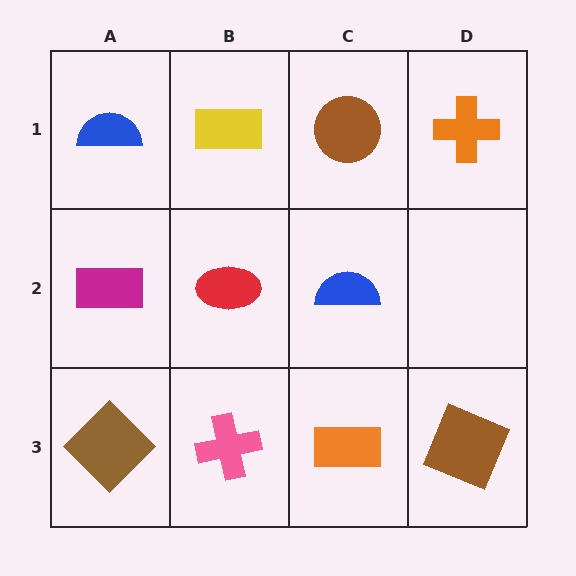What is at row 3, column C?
An orange rectangle.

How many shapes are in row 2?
3 shapes.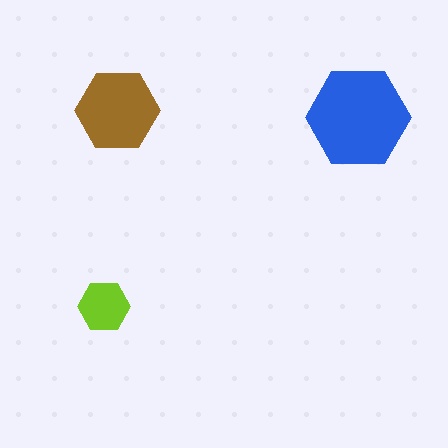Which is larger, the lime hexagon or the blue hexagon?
The blue one.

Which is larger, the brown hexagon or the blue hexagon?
The blue one.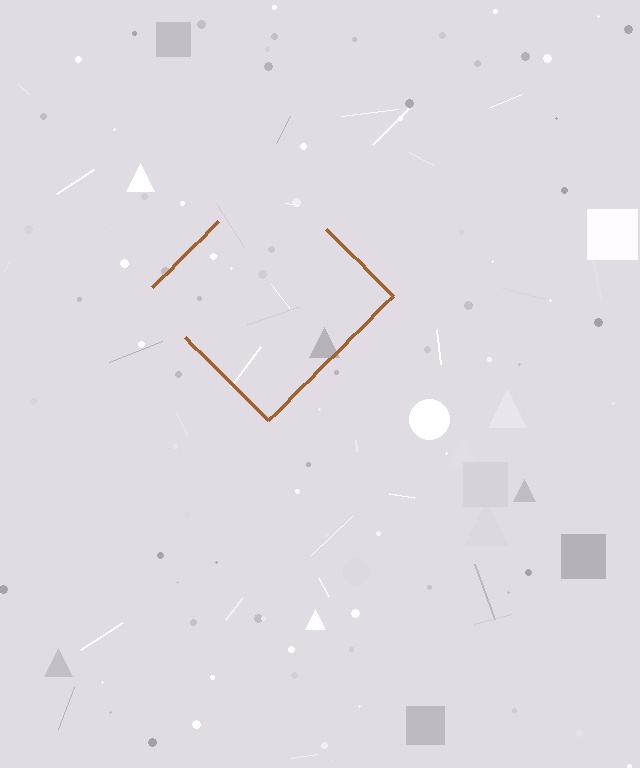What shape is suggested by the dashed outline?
The dashed outline suggests a diamond.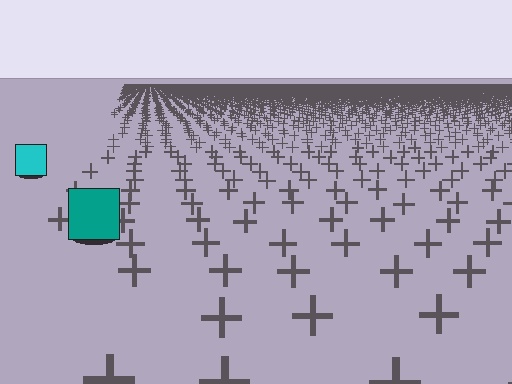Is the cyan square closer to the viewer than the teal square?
No. The teal square is closer — you can tell from the texture gradient: the ground texture is coarser near it.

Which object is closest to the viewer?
The teal square is closest. The texture marks near it are larger and more spread out.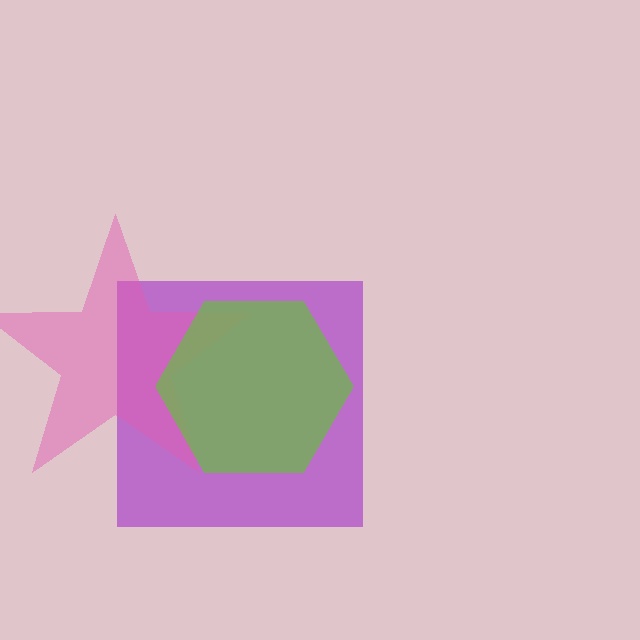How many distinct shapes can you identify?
There are 3 distinct shapes: a purple square, a pink star, a lime hexagon.